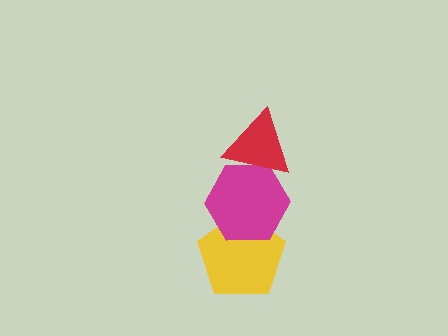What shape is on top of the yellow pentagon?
The magenta hexagon is on top of the yellow pentagon.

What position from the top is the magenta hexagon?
The magenta hexagon is 2nd from the top.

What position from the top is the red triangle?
The red triangle is 1st from the top.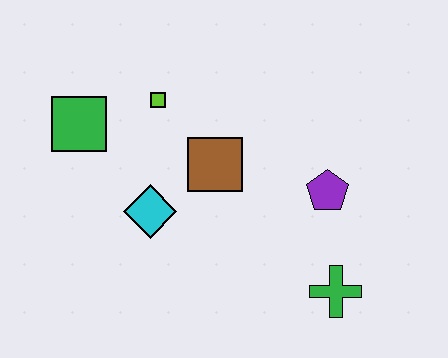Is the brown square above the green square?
No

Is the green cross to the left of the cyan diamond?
No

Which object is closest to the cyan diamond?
The brown square is closest to the cyan diamond.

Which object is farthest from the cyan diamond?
The green cross is farthest from the cyan diamond.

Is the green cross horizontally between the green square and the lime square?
No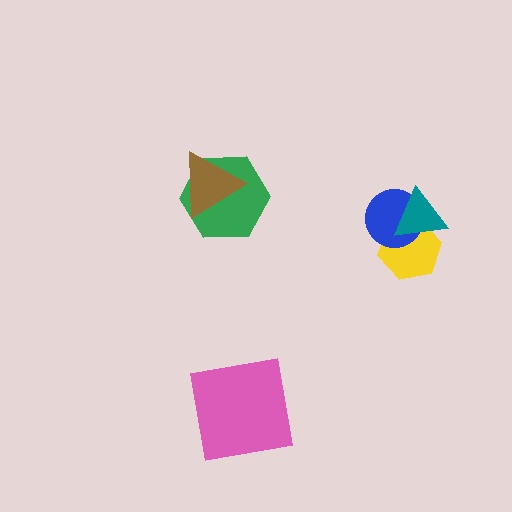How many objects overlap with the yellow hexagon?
2 objects overlap with the yellow hexagon.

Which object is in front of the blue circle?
The teal triangle is in front of the blue circle.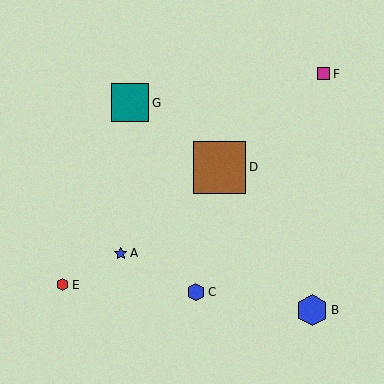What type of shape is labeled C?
Shape C is a blue hexagon.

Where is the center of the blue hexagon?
The center of the blue hexagon is at (312, 310).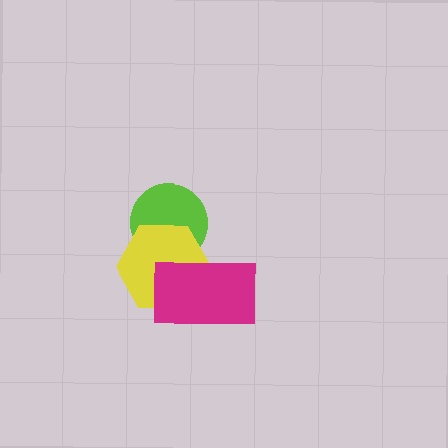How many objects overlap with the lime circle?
2 objects overlap with the lime circle.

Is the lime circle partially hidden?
Yes, it is partially covered by another shape.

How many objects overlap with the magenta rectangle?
2 objects overlap with the magenta rectangle.